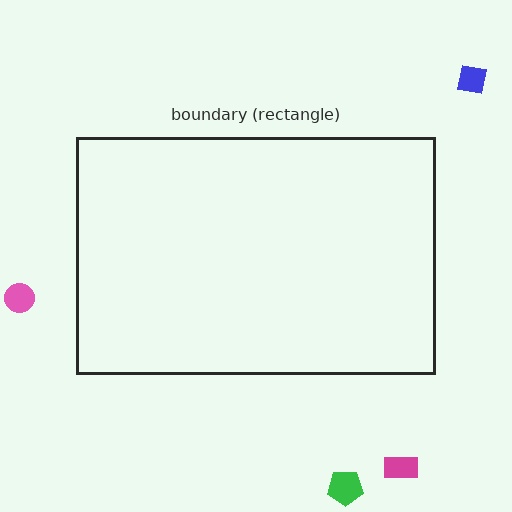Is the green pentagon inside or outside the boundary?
Outside.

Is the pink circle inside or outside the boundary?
Outside.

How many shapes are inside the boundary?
0 inside, 4 outside.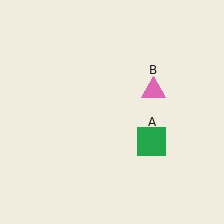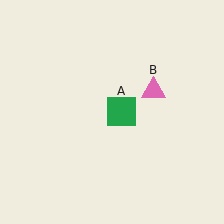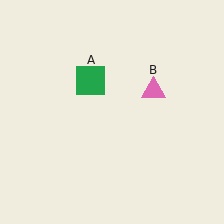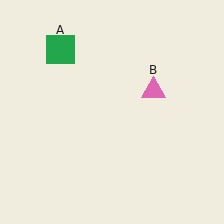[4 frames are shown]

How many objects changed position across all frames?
1 object changed position: green square (object A).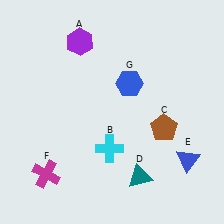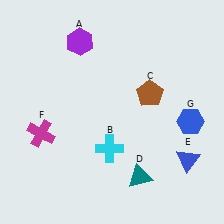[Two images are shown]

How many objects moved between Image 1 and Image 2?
3 objects moved between the two images.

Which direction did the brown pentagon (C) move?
The brown pentagon (C) moved up.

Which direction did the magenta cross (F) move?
The magenta cross (F) moved up.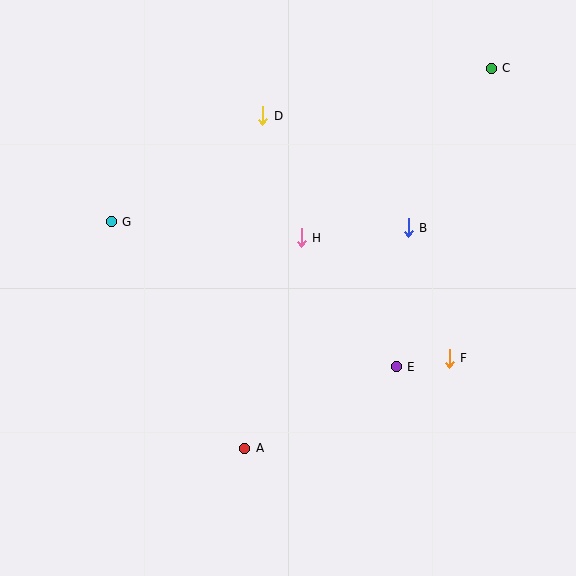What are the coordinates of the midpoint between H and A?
The midpoint between H and A is at (273, 343).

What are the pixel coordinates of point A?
Point A is at (245, 448).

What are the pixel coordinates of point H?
Point H is at (301, 238).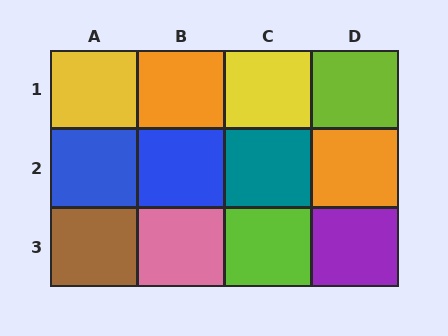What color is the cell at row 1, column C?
Yellow.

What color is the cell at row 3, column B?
Pink.